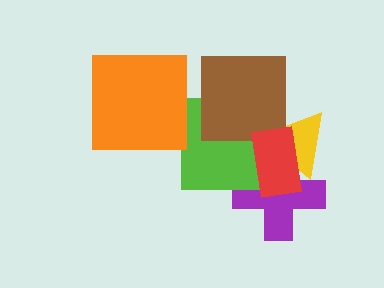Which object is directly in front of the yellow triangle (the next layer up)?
The purple cross is directly in front of the yellow triangle.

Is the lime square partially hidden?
Yes, it is partially covered by another shape.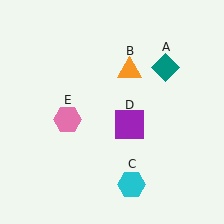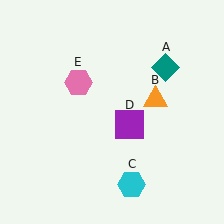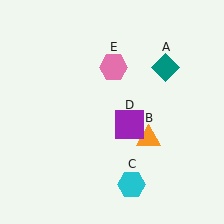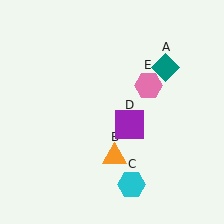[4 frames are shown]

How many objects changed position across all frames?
2 objects changed position: orange triangle (object B), pink hexagon (object E).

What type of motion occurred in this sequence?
The orange triangle (object B), pink hexagon (object E) rotated clockwise around the center of the scene.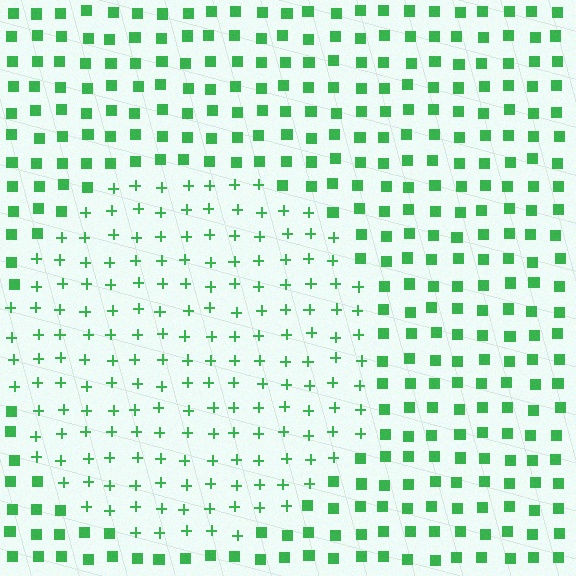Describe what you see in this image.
The image is filled with small green elements arranged in a uniform grid. A circle-shaped region contains plus signs, while the surrounding area contains squares. The boundary is defined purely by the change in element shape.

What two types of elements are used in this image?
The image uses plus signs inside the circle region and squares outside it.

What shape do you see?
I see a circle.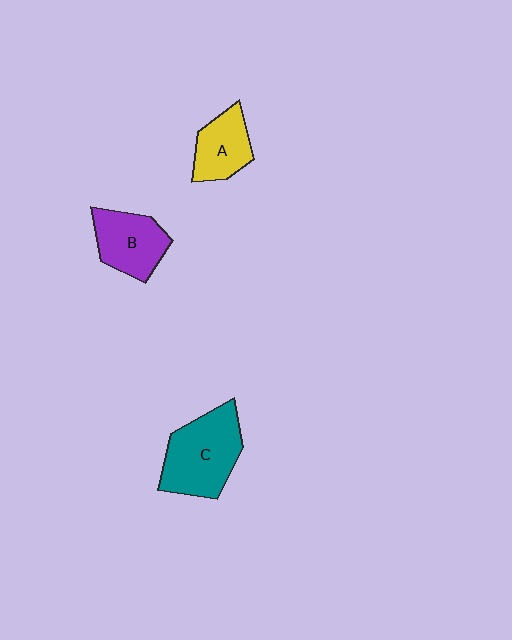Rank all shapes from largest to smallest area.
From largest to smallest: C (teal), B (purple), A (yellow).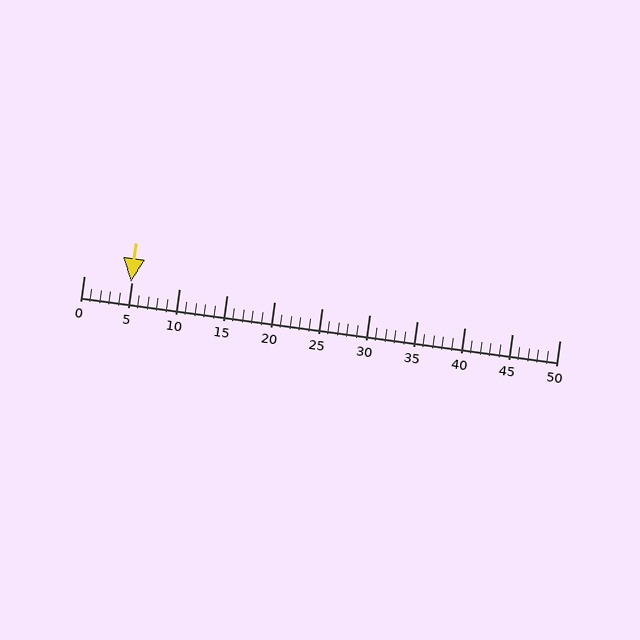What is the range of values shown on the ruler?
The ruler shows values from 0 to 50.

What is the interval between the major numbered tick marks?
The major tick marks are spaced 5 units apart.